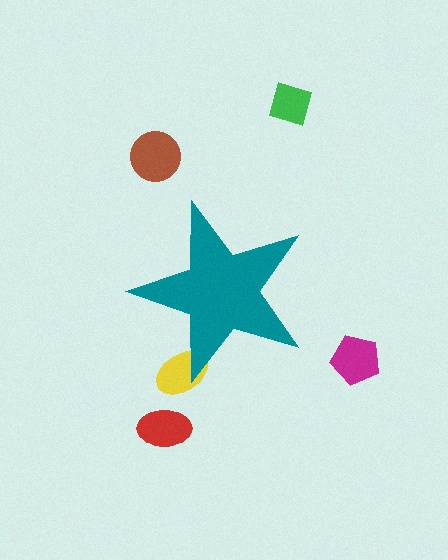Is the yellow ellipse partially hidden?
Yes, the yellow ellipse is partially hidden behind the teal star.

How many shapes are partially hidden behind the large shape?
1 shape is partially hidden.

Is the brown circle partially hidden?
No, the brown circle is fully visible.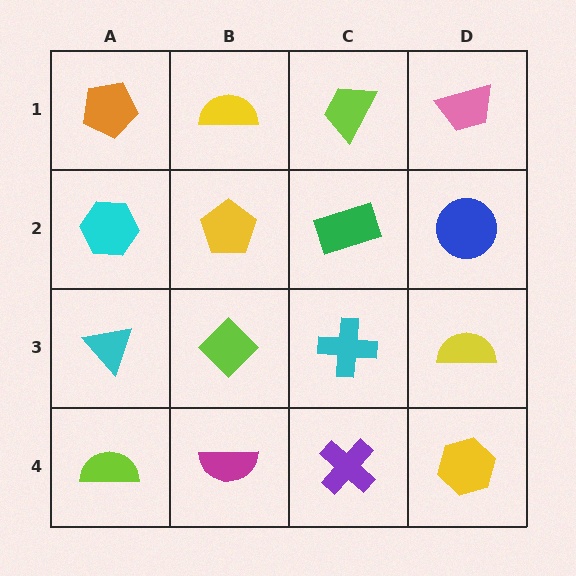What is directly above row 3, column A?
A cyan hexagon.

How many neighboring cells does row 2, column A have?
3.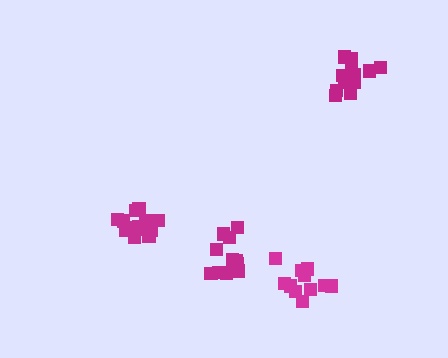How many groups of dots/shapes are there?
There are 4 groups.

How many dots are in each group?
Group 1: 15 dots, Group 2: 11 dots, Group 3: 14 dots, Group 4: 12 dots (52 total).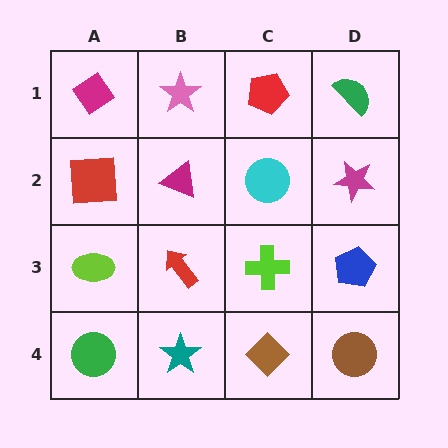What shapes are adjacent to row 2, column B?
A pink star (row 1, column B), a red arrow (row 3, column B), a red square (row 2, column A), a cyan circle (row 2, column C).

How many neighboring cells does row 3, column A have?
3.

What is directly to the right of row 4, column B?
A brown diamond.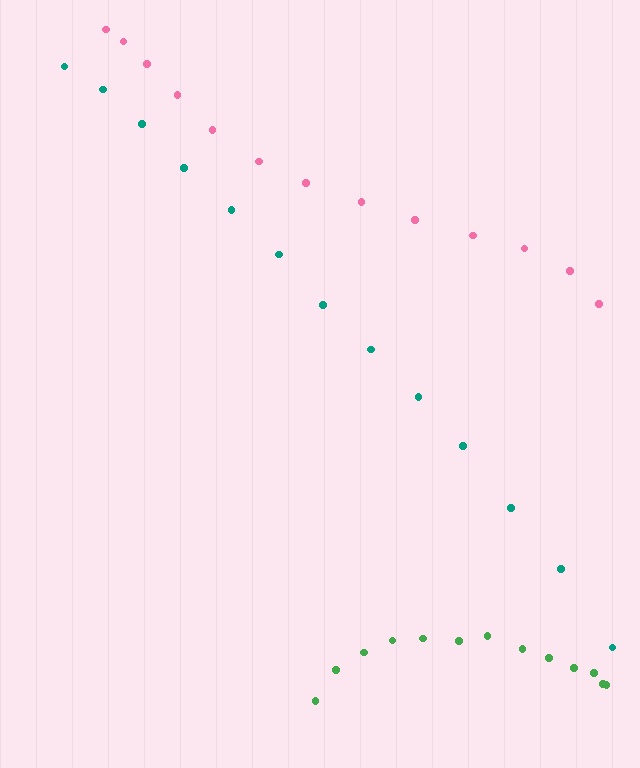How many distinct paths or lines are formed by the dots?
There are 3 distinct paths.